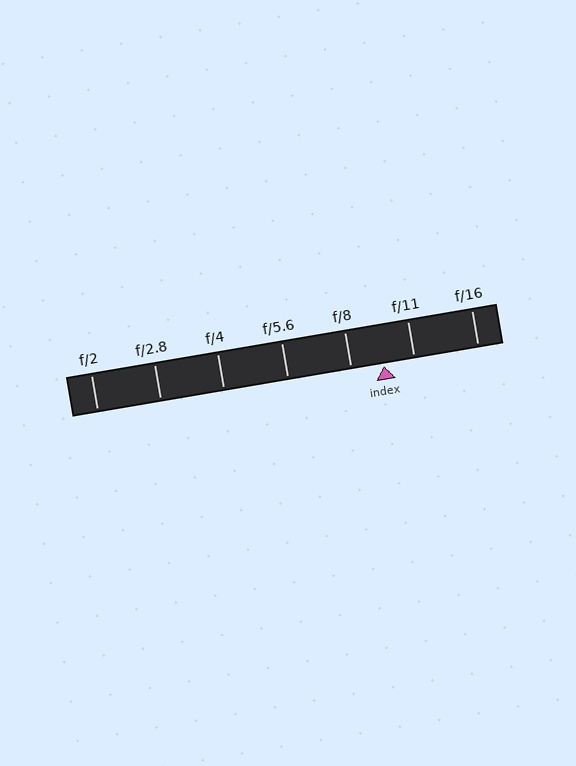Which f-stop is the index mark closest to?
The index mark is closest to f/11.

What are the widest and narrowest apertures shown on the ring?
The widest aperture shown is f/2 and the narrowest is f/16.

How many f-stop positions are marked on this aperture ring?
There are 7 f-stop positions marked.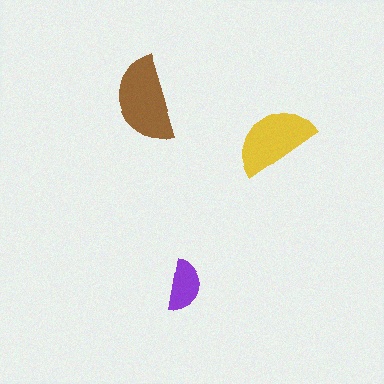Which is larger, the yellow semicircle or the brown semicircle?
The brown one.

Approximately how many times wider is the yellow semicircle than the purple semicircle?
About 1.5 times wider.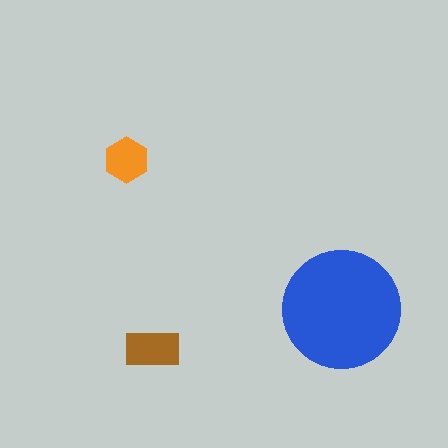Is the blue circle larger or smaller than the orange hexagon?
Larger.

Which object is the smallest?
The orange hexagon.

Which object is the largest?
The blue circle.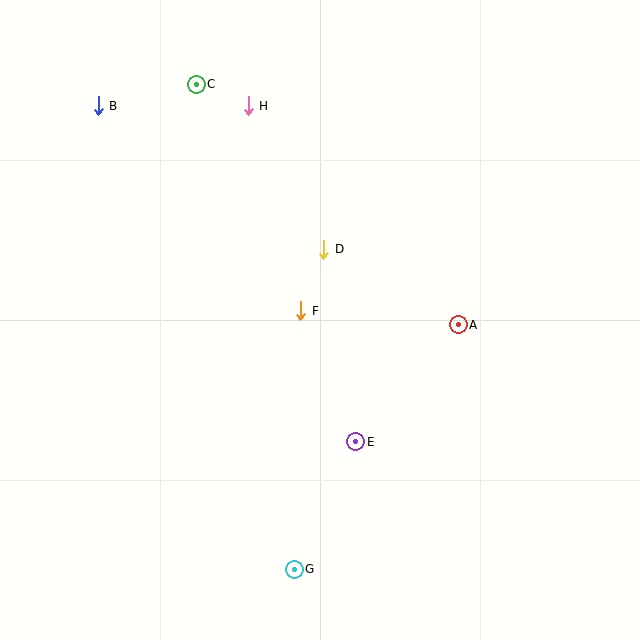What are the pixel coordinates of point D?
Point D is at (324, 249).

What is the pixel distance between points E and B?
The distance between E and B is 423 pixels.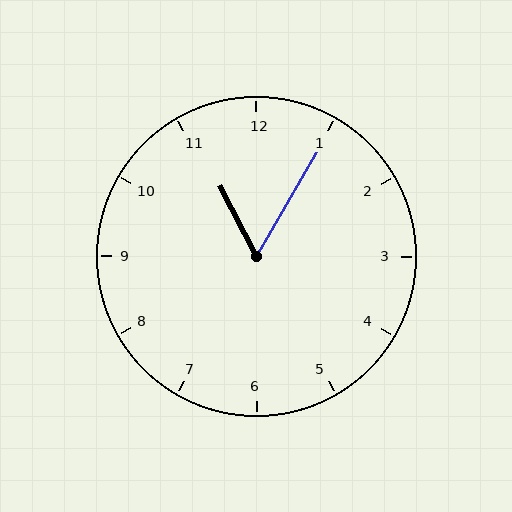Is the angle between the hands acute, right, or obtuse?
It is acute.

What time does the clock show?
11:05.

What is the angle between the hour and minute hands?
Approximately 58 degrees.